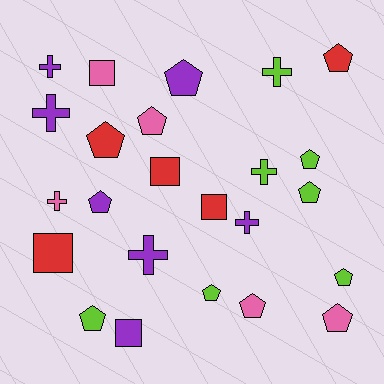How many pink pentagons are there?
There are 3 pink pentagons.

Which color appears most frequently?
Purple, with 7 objects.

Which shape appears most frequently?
Pentagon, with 12 objects.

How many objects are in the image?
There are 24 objects.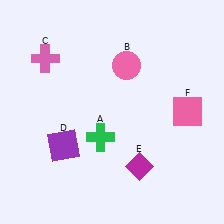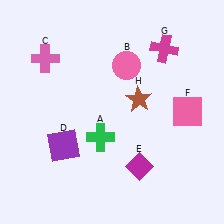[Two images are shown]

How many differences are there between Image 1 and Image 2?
There are 2 differences between the two images.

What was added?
A magenta cross (G), a brown star (H) were added in Image 2.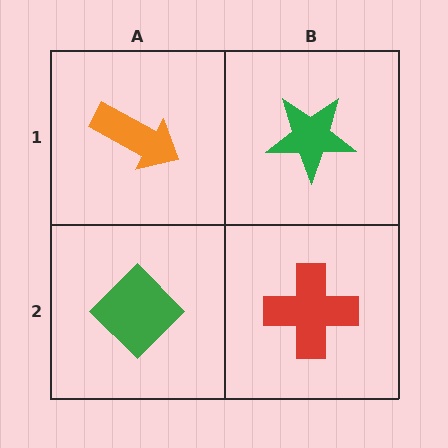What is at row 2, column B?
A red cross.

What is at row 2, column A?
A green diamond.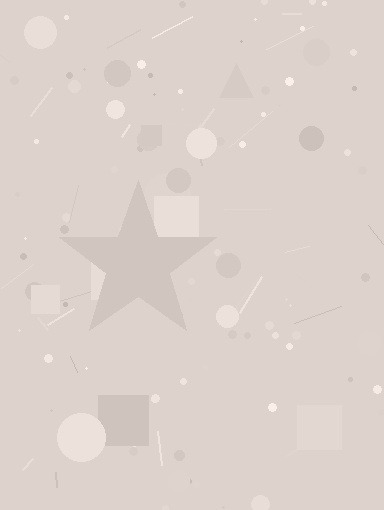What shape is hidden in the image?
A star is hidden in the image.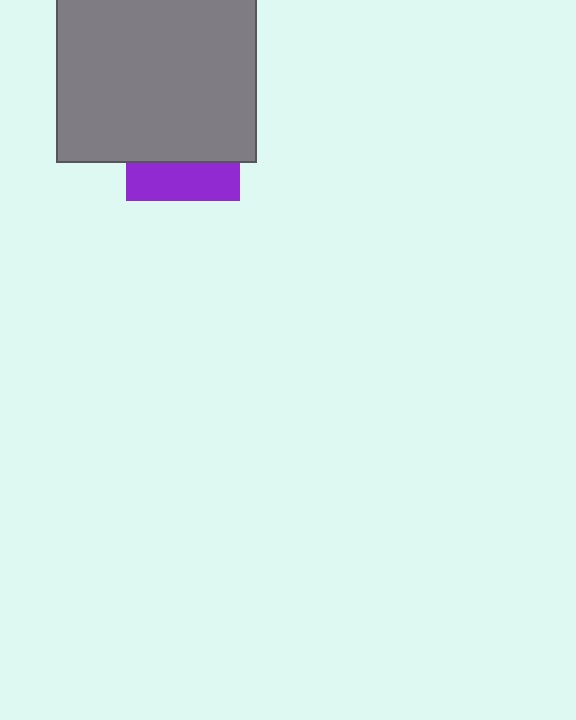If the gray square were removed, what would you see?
You would see the complete purple square.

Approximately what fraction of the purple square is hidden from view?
Roughly 67% of the purple square is hidden behind the gray square.